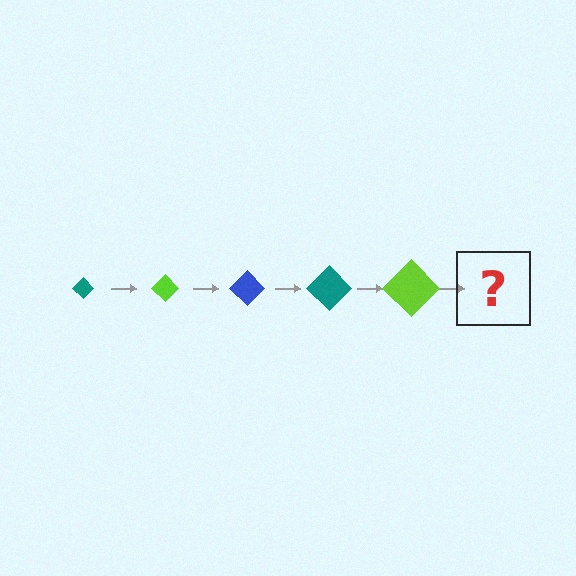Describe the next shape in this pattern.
It should be a blue diamond, larger than the previous one.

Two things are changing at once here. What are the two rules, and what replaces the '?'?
The two rules are that the diamond grows larger each step and the color cycles through teal, lime, and blue. The '?' should be a blue diamond, larger than the previous one.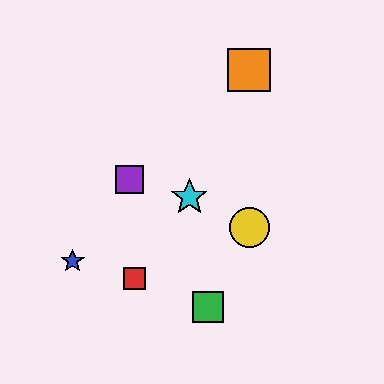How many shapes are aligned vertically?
2 shapes (the yellow circle, the orange square) are aligned vertically.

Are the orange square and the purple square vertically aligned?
No, the orange square is at x≈249 and the purple square is at x≈130.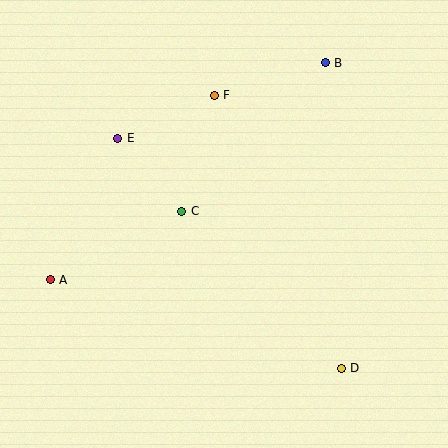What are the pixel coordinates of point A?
Point A is at (50, 280).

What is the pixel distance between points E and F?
The distance between E and F is 105 pixels.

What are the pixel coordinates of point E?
Point E is at (118, 138).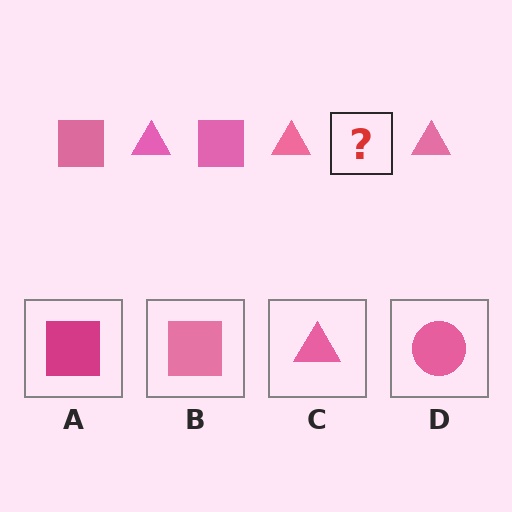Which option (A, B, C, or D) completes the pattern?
B.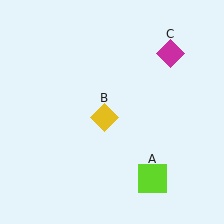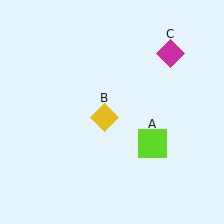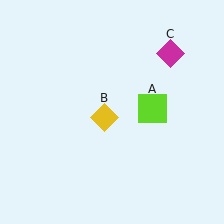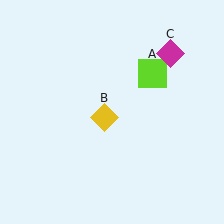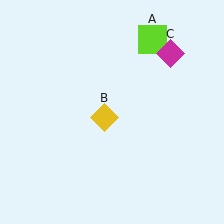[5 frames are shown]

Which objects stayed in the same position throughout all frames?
Yellow diamond (object B) and magenta diamond (object C) remained stationary.